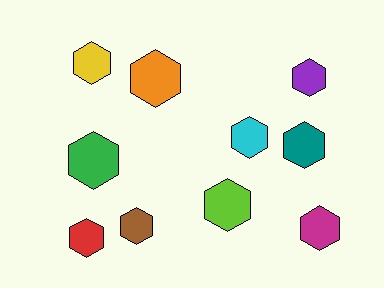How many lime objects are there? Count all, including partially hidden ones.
There is 1 lime object.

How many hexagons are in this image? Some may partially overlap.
There are 10 hexagons.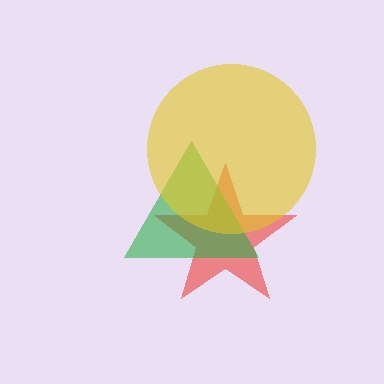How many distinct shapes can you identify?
There are 3 distinct shapes: a red star, a green triangle, a yellow circle.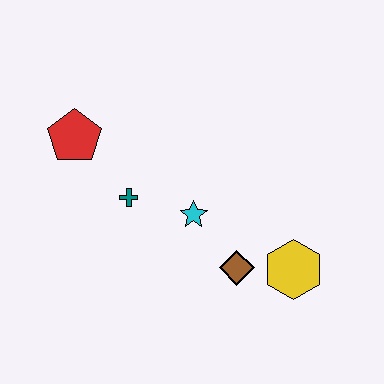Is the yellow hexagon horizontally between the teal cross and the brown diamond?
No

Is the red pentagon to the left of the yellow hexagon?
Yes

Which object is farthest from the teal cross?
The yellow hexagon is farthest from the teal cross.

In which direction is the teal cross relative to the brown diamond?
The teal cross is to the left of the brown diamond.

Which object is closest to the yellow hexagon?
The brown diamond is closest to the yellow hexagon.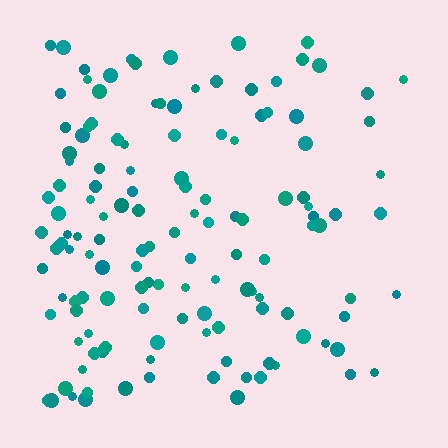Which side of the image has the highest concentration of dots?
The left.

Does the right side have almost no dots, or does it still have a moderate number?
Still a moderate number, just noticeably fewer than the left.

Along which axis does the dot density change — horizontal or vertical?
Horizontal.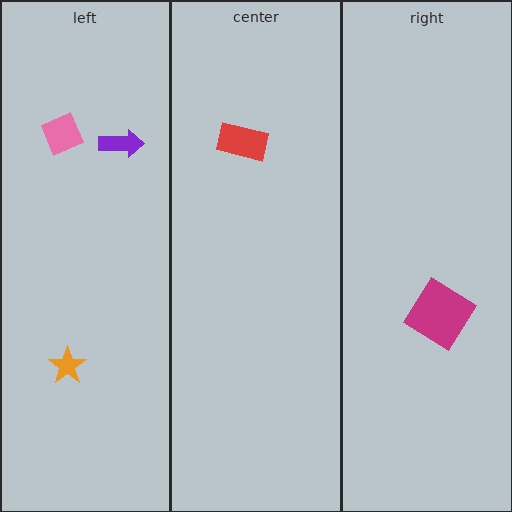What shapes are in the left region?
The orange star, the purple arrow, the pink diamond.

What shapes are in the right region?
The magenta diamond.